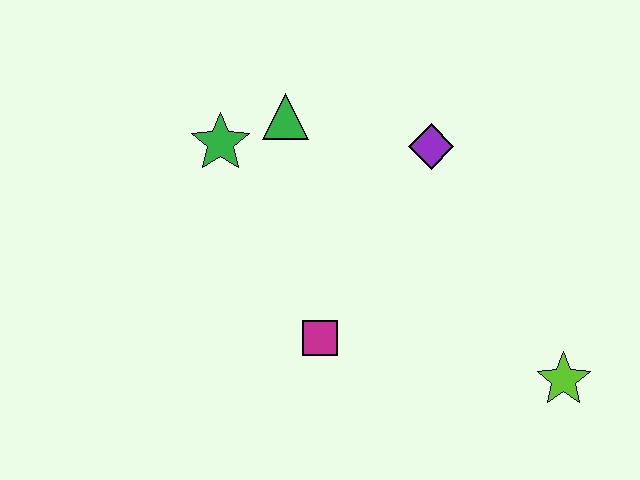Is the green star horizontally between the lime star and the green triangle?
No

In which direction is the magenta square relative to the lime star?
The magenta square is to the left of the lime star.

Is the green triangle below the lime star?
No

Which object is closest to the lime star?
The magenta square is closest to the lime star.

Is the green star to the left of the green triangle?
Yes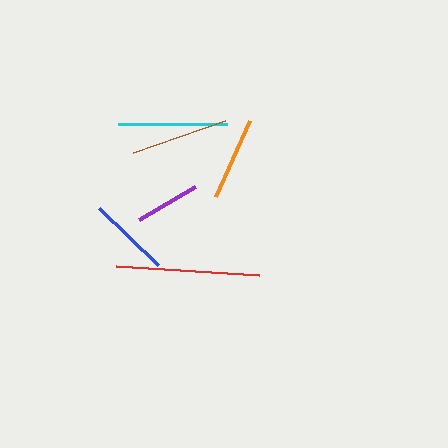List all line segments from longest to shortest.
From longest to shortest: red, cyan, brown, orange, blue, purple.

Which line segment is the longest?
The red line is the longest at approximately 143 pixels.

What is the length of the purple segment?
The purple segment is approximately 65 pixels long.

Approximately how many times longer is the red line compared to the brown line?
The red line is approximately 1.5 times the length of the brown line.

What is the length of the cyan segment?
The cyan segment is approximately 109 pixels long.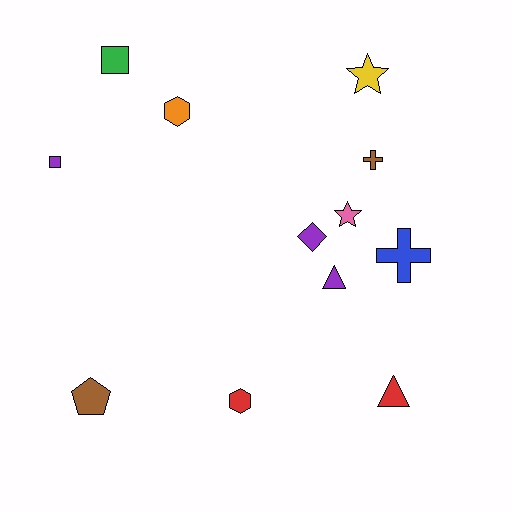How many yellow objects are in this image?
There is 1 yellow object.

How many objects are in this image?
There are 12 objects.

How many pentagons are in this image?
There is 1 pentagon.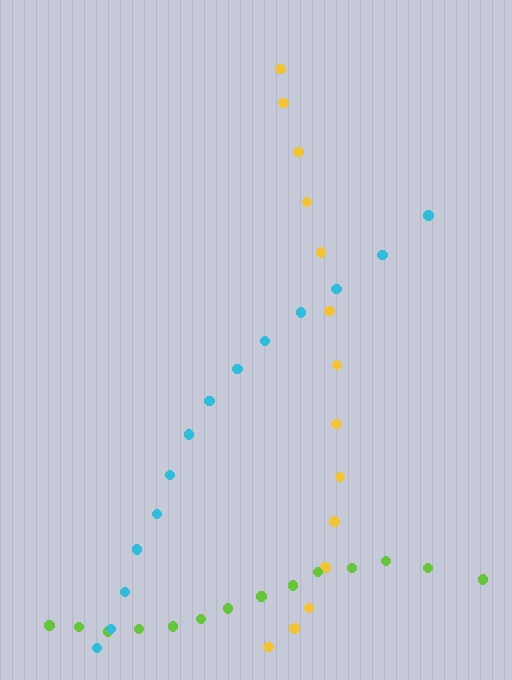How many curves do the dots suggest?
There are 3 distinct paths.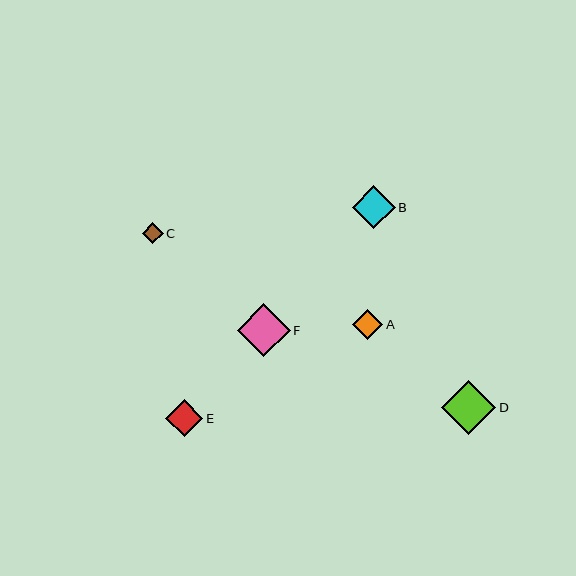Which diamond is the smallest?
Diamond C is the smallest with a size of approximately 21 pixels.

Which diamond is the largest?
Diamond D is the largest with a size of approximately 55 pixels.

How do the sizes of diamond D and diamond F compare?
Diamond D and diamond F are approximately the same size.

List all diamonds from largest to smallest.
From largest to smallest: D, F, B, E, A, C.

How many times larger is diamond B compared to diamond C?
Diamond B is approximately 2.0 times the size of diamond C.